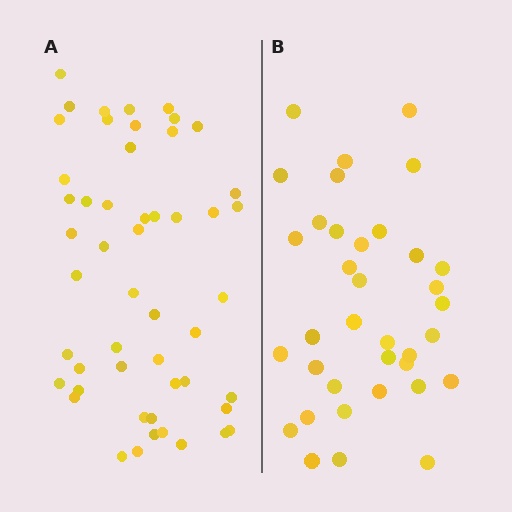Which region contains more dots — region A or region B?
Region A (the left region) has more dots.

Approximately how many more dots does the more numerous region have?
Region A has approximately 15 more dots than region B.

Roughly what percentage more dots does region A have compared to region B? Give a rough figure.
About 40% more.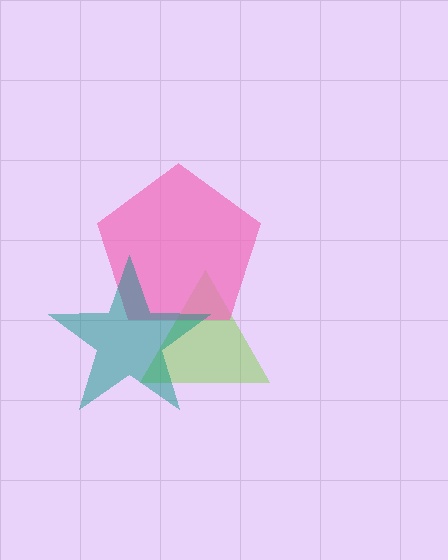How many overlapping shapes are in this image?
There are 3 overlapping shapes in the image.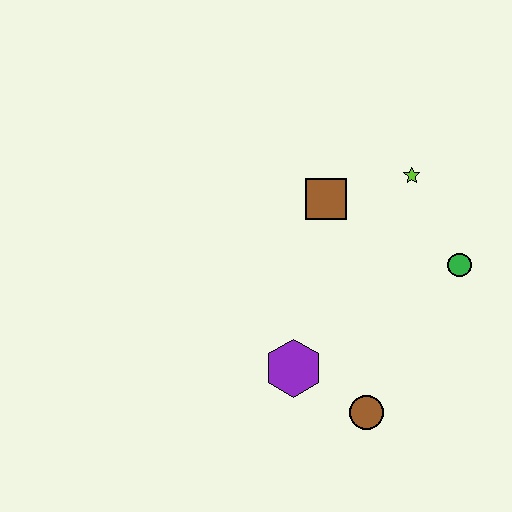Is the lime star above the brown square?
Yes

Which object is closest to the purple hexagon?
The brown circle is closest to the purple hexagon.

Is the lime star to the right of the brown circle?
Yes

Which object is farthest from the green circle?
The purple hexagon is farthest from the green circle.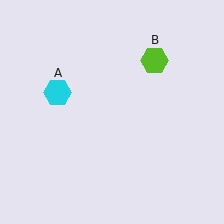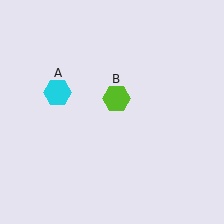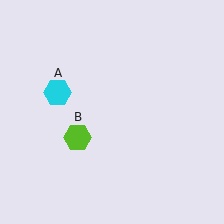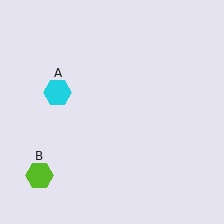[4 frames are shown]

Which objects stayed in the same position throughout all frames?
Cyan hexagon (object A) remained stationary.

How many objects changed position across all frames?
1 object changed position: lime hexagon (object B).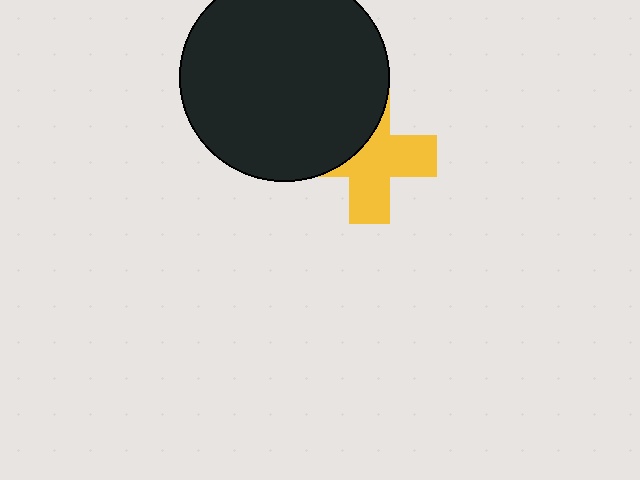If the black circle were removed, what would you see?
You would see the complete yellow cross.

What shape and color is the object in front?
The object in front is a black circle.